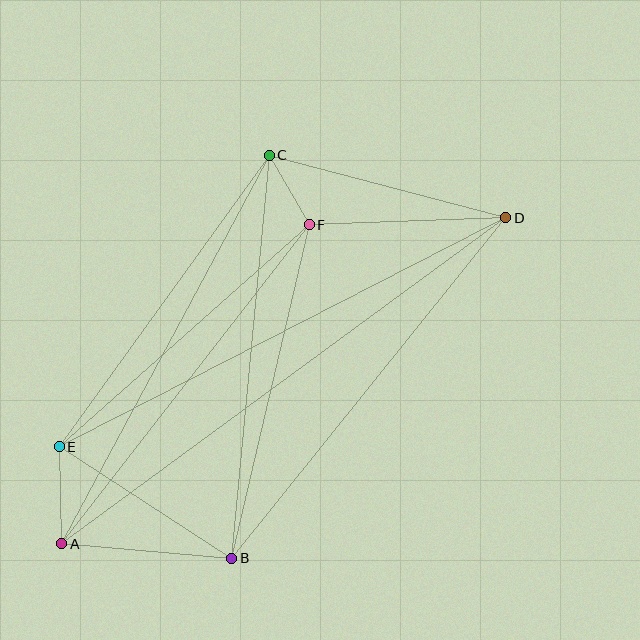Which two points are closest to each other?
Points C and F are closest to each other.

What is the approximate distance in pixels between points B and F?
The distance between B and F is approximately 342 pixels.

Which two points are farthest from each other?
Points A and D are farthest from each other.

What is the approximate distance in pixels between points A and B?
The distance between A and B is approximately 171 pixels.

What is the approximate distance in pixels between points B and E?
The distance between B and E is approximately 205 pixels.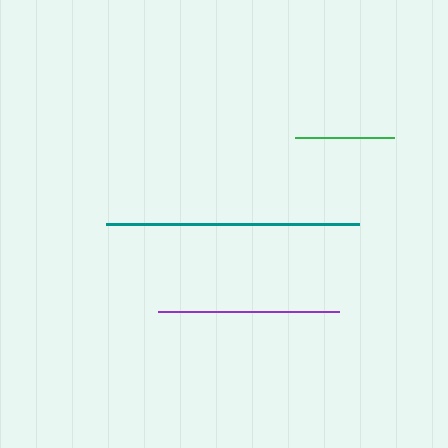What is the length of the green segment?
The green segment is approximately 98 pixels long.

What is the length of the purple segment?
The purple segment is approximately 181 pixels long.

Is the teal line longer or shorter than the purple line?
The teal line is longer than the purple line.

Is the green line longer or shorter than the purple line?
The purple line is longer than the green line.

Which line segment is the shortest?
The green line is the shortest at approximately 98 pixels.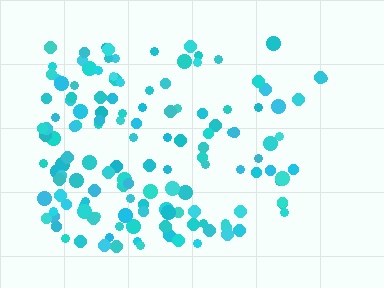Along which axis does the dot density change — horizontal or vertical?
Horizontal.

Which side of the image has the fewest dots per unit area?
The right.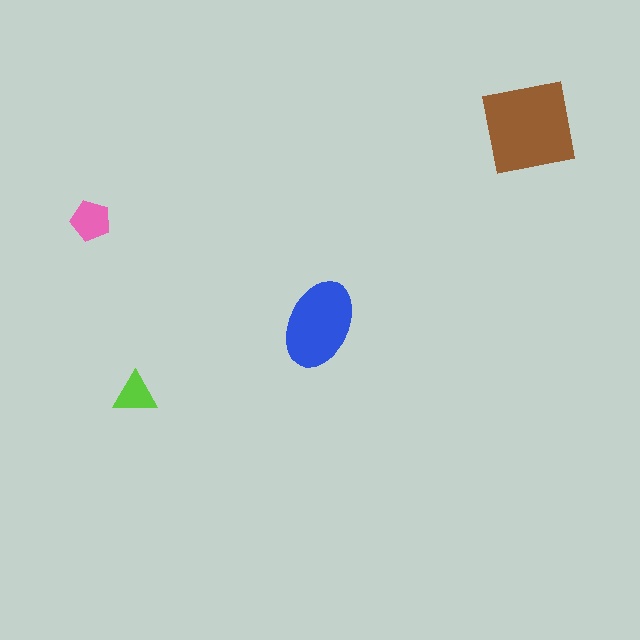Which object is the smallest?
The lime triangle.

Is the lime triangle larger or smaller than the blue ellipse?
Smaller.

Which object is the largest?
The brown square.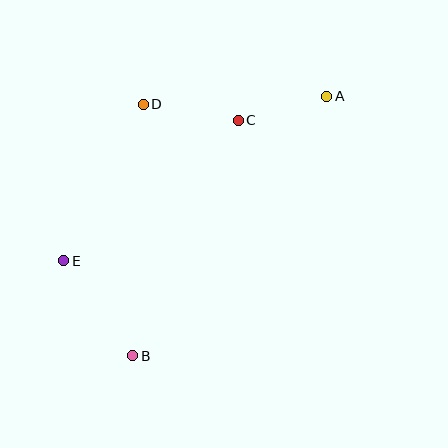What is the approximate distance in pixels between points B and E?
The distance between B and E is approximately 117 pixels.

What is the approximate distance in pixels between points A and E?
The distance between A and E is approximately 311 pixels.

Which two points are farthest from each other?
Points A and B are farthest from each other.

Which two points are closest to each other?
Points A and C are closest to each other.